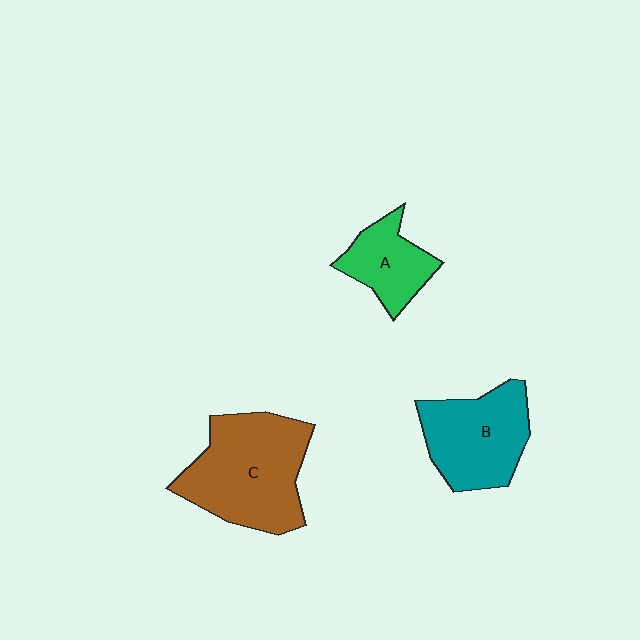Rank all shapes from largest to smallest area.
From largest to smallest: C (brown), B (teal), A (green).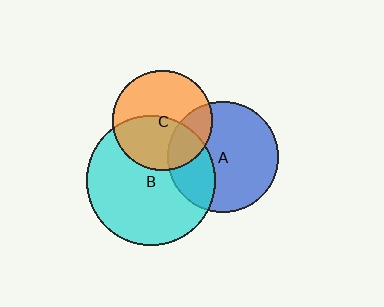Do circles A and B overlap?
Yes.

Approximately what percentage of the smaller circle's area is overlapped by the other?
Approximately 30%.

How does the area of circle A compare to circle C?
Approximately 1.2 times.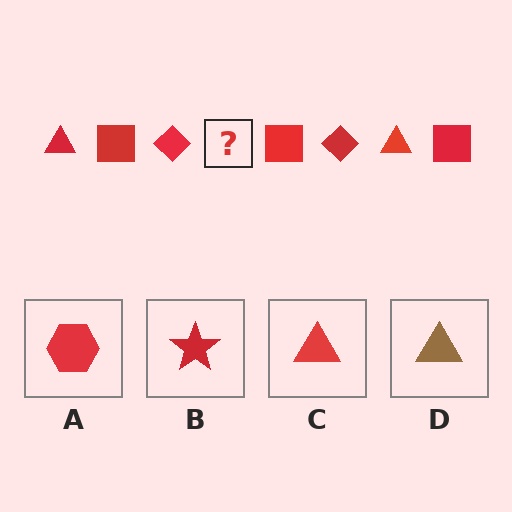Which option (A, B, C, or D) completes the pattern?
C.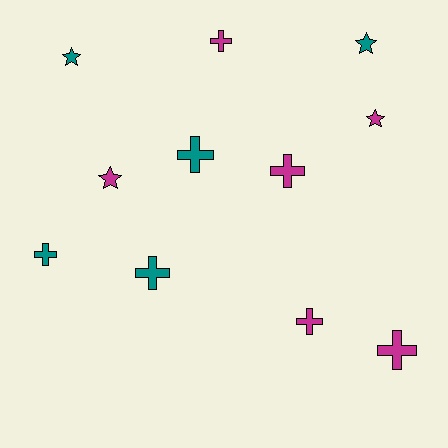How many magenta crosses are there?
There are 4 magenta crosses.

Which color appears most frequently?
Magenta, with 6 objects.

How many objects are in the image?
There are 11 objects.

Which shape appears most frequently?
Cross, with 7 objects.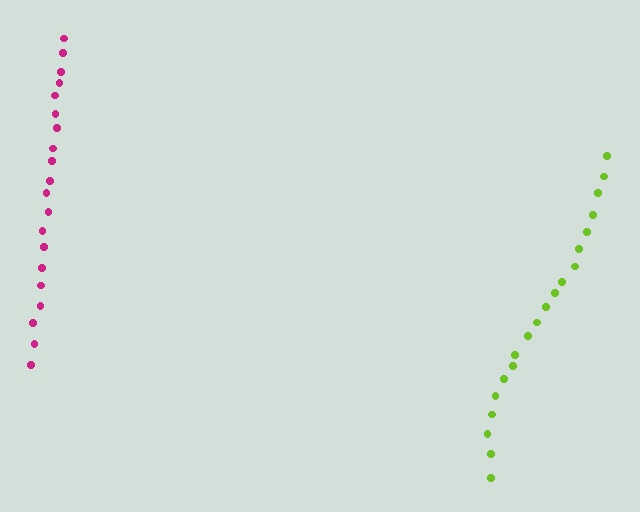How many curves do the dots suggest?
There are 2 distinct paths.